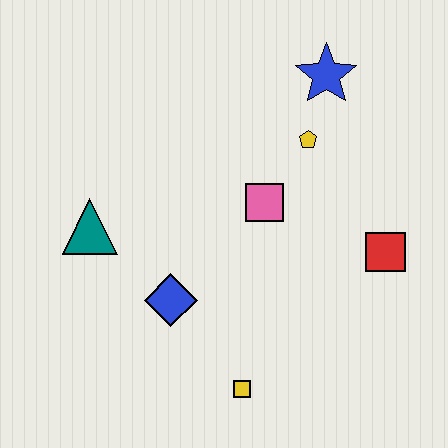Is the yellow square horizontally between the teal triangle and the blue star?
Yes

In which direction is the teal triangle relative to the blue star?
The teal triangle is to the left of the blue star.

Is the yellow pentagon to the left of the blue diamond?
No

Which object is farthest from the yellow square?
The blue star is farthest from the yellow square.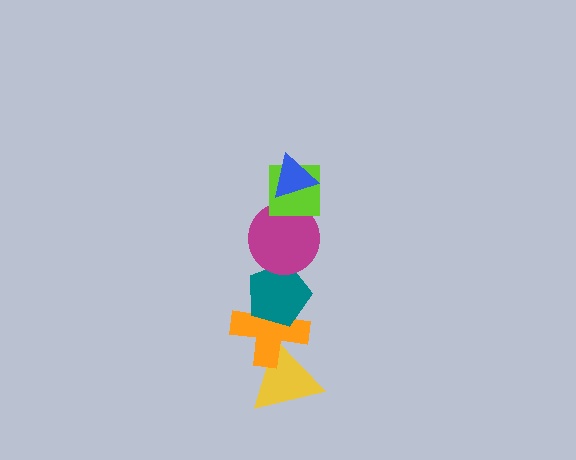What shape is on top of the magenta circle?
The lime square is on top of the magenta circle.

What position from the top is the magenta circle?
The magenta circle is 3rd from the top.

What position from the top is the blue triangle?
The blue triangle is 1st from the top.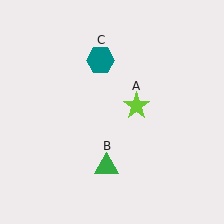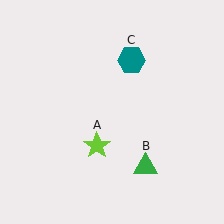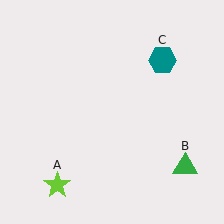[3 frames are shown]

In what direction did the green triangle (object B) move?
The green triangle (object B) moved right.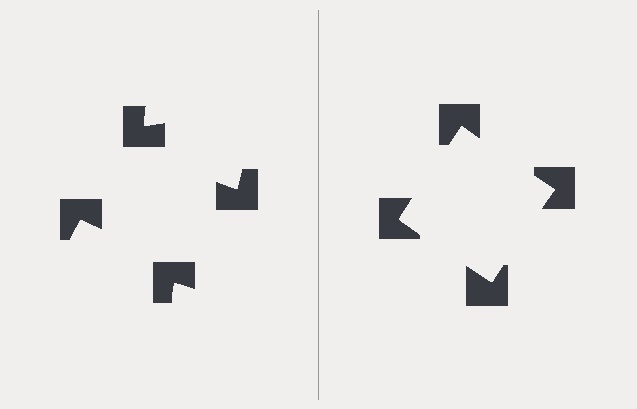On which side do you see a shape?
An illusory square appears on the right side. On the left side the wedge cuts are rotated, so no coherent shape forms.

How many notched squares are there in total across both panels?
8 — 4 on each side.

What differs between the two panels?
The notched squares are positioned identically on both sides; only the wedge orientations differ. On the right they align to a square; on the left they are misaligned.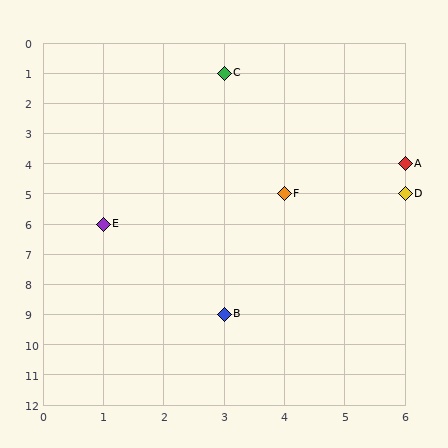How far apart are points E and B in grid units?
Points E and B are 2 columns and 3 rows apart (about 3.6 grid units diagonally).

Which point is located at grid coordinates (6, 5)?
Point D is at (6, 5).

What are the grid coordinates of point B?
Point B is at grid coordinates (3, 9).